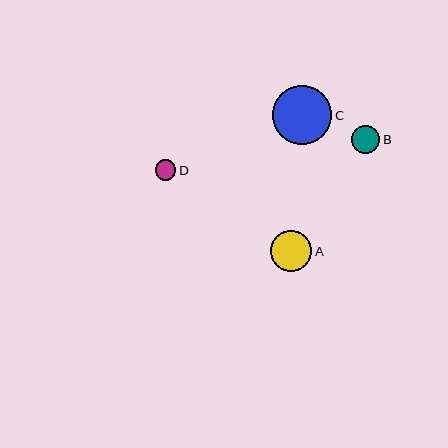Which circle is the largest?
Circle C is the largest with a size of approximately 60 pixels.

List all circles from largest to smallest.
From largest to smallest: C, A, B, D.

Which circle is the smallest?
Circle D is the smallest with a size of approximately 21 pixels.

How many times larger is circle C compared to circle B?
Circle C is approximately 2.1 times the size of circle B.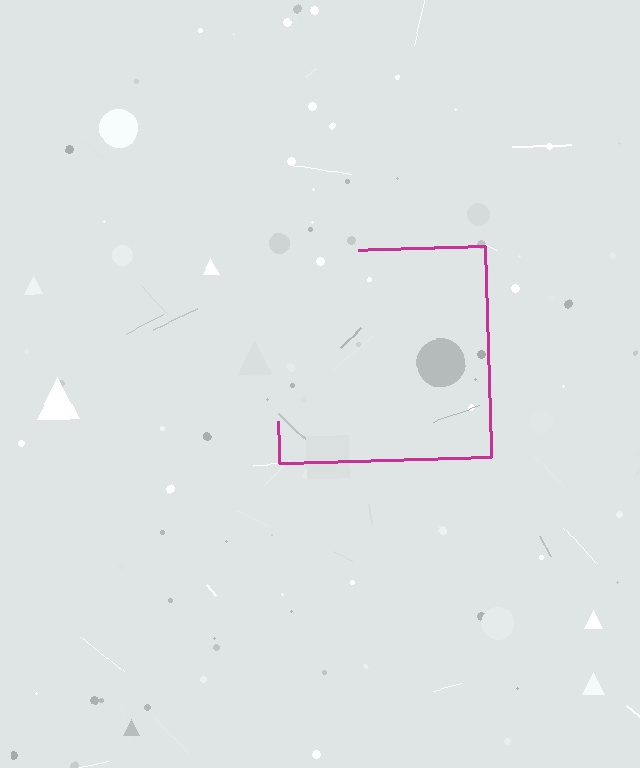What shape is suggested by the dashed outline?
The dashed outline suggests a square.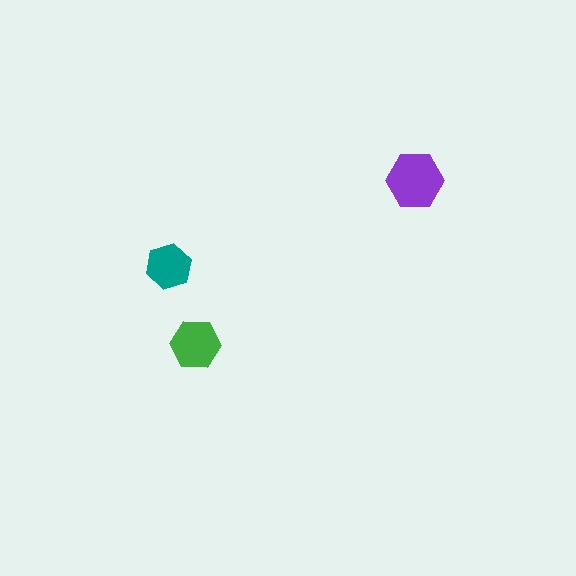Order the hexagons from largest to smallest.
the purple one, the green one, the teal one.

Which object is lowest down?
The green hexagon is bottommost.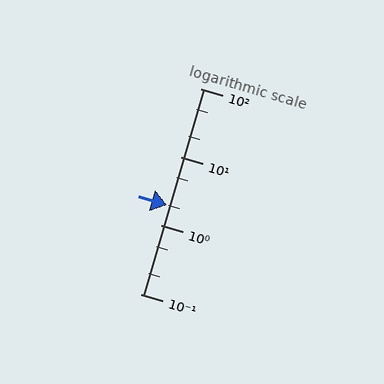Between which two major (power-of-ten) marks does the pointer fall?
The pointer is between 1 and 10.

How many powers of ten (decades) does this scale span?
The scale spans 3 decades, from 0.1 to 100.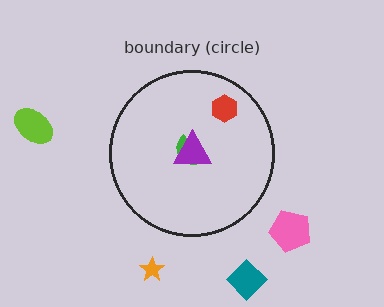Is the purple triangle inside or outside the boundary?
Inside.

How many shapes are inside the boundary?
3 inside, 4 outside.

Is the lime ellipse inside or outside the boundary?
Outside.